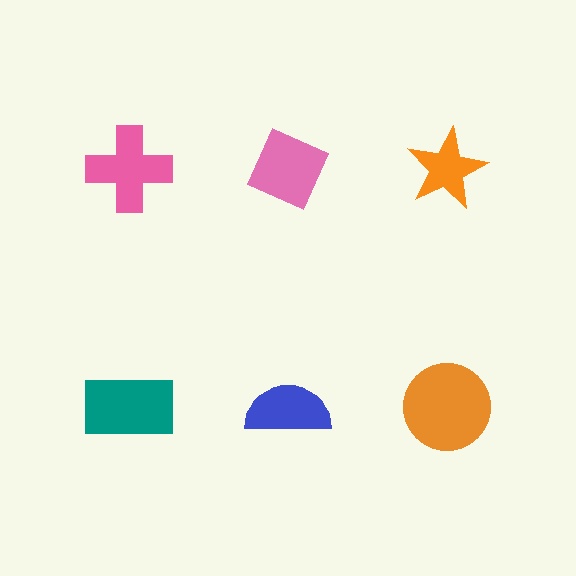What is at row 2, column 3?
An orange circle.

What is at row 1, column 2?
A pink diamond.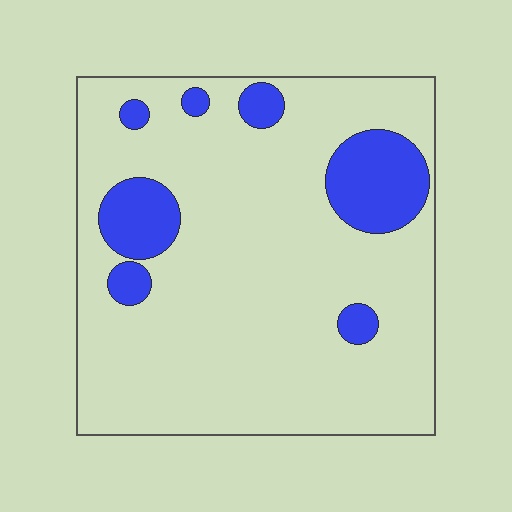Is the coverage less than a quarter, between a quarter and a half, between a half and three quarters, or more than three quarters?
Less than a quarter.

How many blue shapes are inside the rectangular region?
7.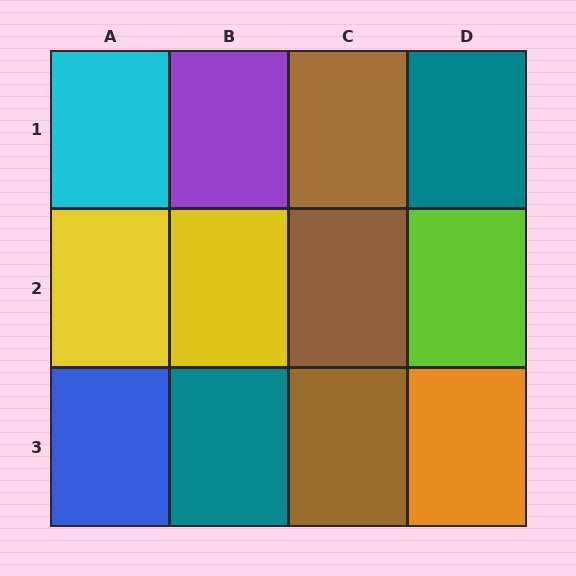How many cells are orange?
1 cell is orange.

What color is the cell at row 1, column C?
Brown.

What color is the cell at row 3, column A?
Blue.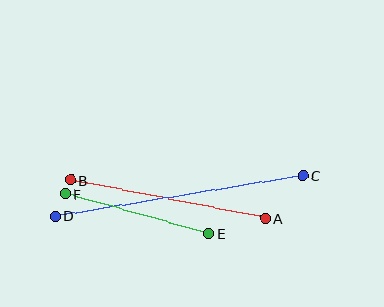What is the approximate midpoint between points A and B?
The midpoint is at approximately (168, 199) pixels.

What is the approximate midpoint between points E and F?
The midpoint is at approximately (137, 214) pixels.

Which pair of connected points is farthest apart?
Points C and D are farthest apart.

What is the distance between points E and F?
The distance is approximately 149 pixels.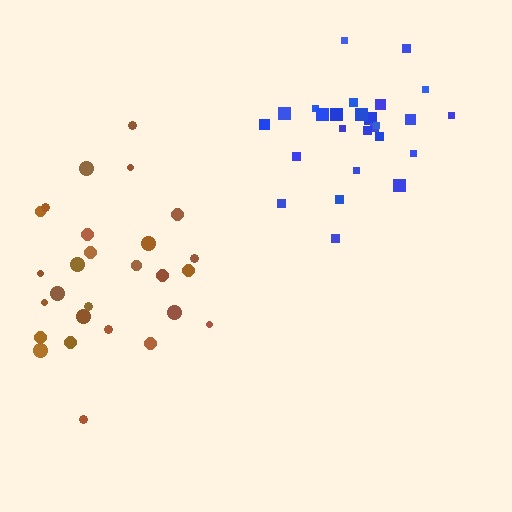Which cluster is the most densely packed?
Blue.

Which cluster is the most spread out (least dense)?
Brown.